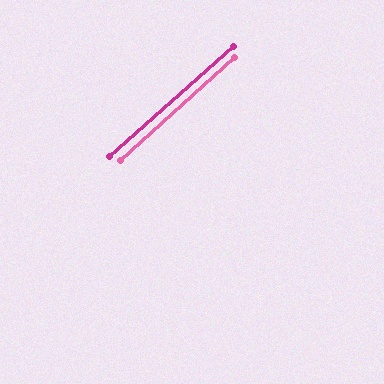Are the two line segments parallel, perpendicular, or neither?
Parallel — their directions differ by only 0.5°.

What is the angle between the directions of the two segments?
Approximately 1 degree.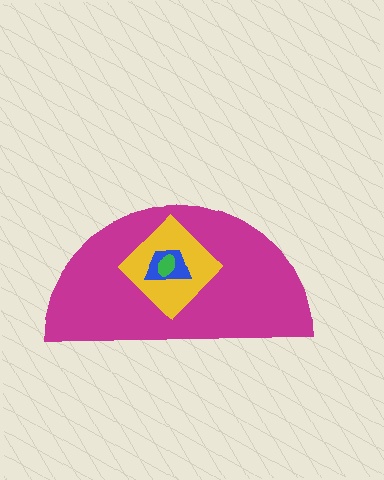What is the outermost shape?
The magenta semicircle.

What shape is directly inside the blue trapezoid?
The green ellipse.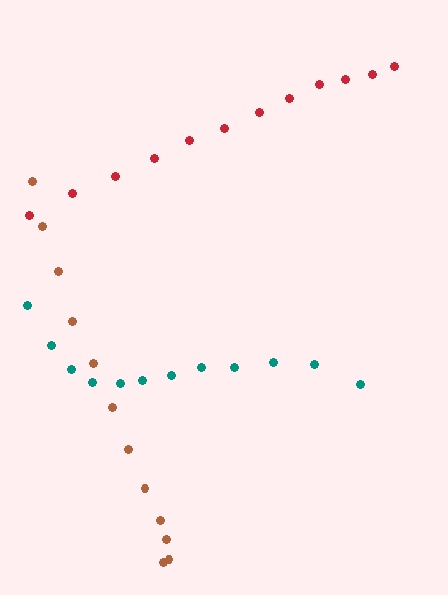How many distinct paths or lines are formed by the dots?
There are 3 distinct paths.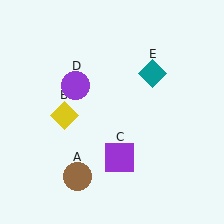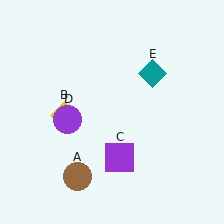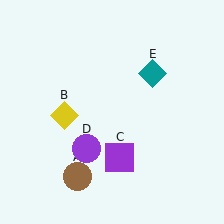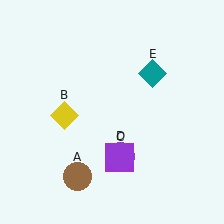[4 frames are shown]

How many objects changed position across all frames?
1 object changed position: purple circle (object D).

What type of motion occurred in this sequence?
The purple circle (object D) rotated counterclockwise around the center of the scene.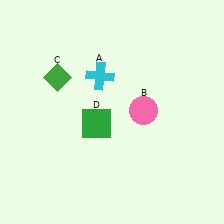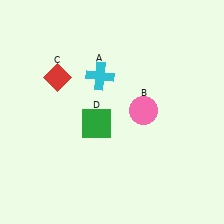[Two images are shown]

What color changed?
The diamond (C) changed from green in Image 1 to red in Image 2.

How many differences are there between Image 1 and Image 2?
There is 1 difference between the two images.